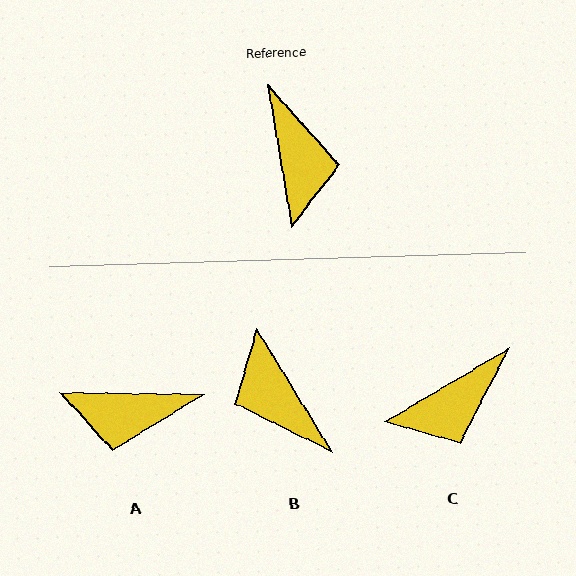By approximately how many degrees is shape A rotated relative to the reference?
Approximately 100 degrees clockwise.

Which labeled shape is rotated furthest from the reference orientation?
B, about 158 degrees away.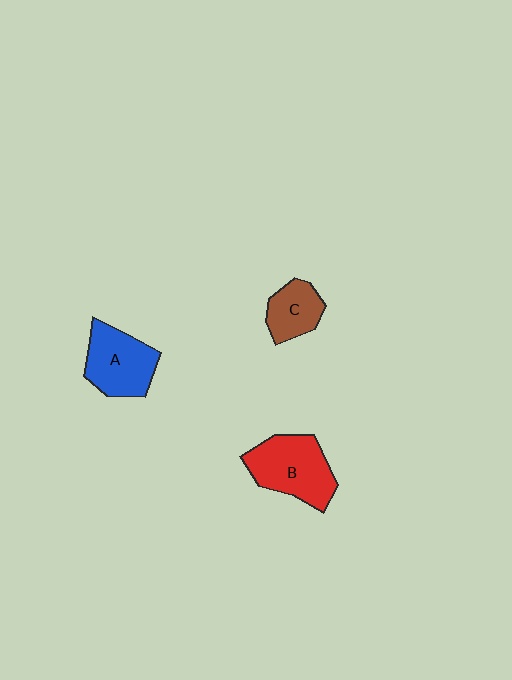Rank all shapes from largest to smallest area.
From largest to smallest: B (red), A (blue), C (brown).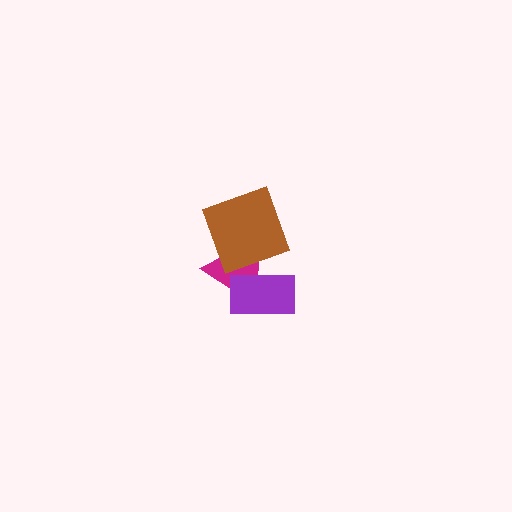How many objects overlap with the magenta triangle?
2 objects overlap with the magenta triangle.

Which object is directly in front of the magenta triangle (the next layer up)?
The purple rectangle is directly in front of the magenta triangle.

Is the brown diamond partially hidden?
No, no other shape covers it.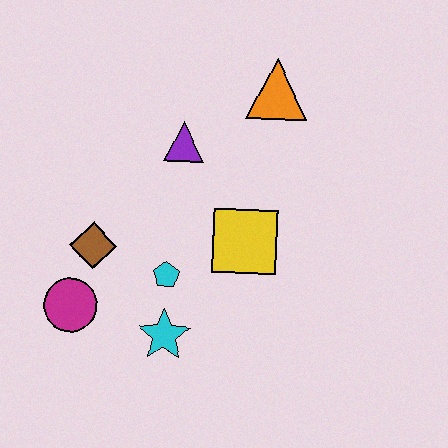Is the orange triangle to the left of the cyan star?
No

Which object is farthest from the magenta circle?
The orange triangle is farthest from the magenta circle.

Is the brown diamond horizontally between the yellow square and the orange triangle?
No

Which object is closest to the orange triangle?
The purple triangle is closest to the orange triangle.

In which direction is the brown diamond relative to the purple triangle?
The brown diamond is below the purple triangle.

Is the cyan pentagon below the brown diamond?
Yes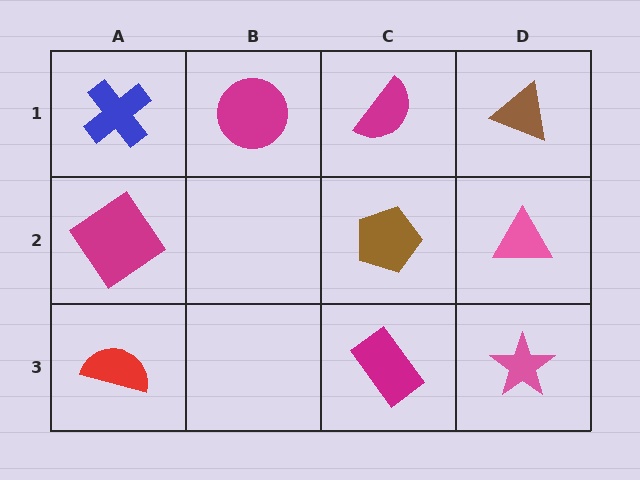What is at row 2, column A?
A magenta diamond.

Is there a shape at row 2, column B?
No, that cell is empty.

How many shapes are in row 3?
3 shapes.